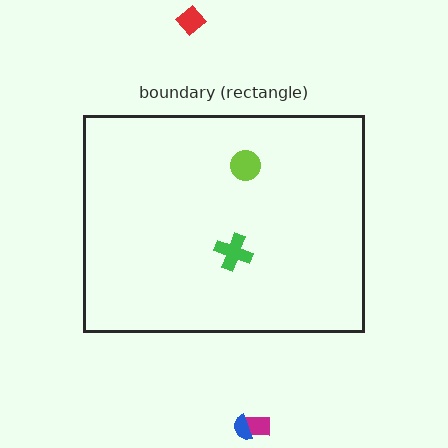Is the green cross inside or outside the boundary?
Inside.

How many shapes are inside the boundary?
2 inside, 3 outside.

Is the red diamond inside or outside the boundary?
Outside.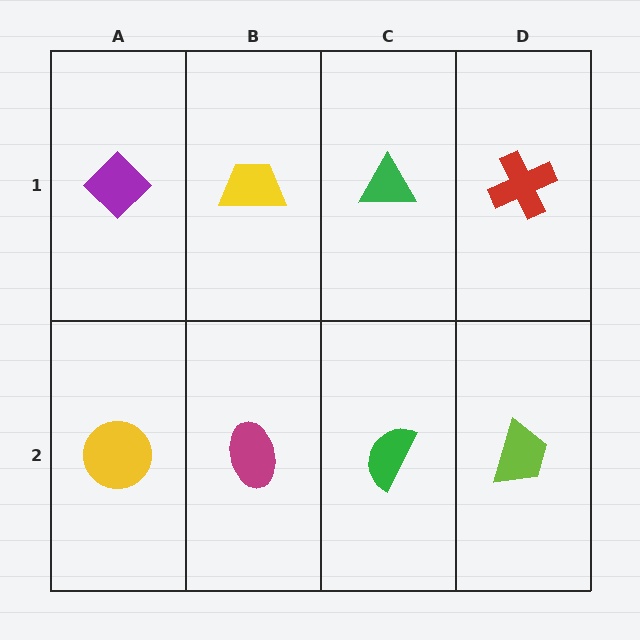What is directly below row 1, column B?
A magenta ellipse.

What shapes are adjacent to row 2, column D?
A red cross (row 1, column D), a green semicircle (row 2, column C).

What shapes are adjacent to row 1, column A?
A yellow circle (row 2, column A), a yellow trapezoid (row 1, column B).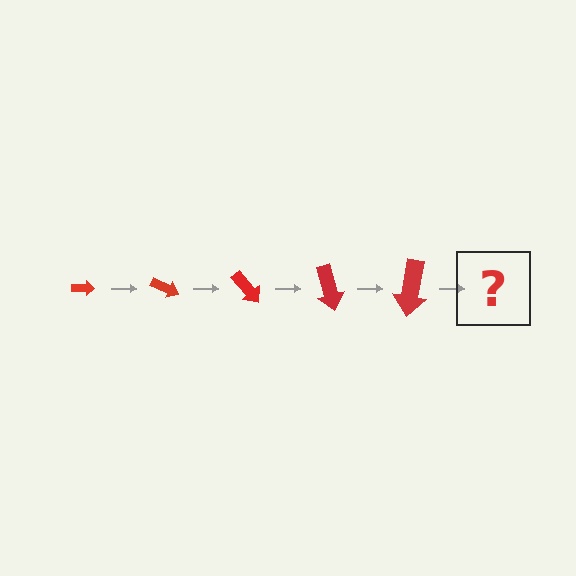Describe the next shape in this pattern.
It should be an arrow, larger than the previous one and rotated 125 degrees from the start.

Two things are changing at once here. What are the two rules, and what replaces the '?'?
The two rules are that the arrow grows larger each step and it rotates 25 degrees each step. The '?' should be an arrow, larger than the previous one and rotated 125 degrees from the start.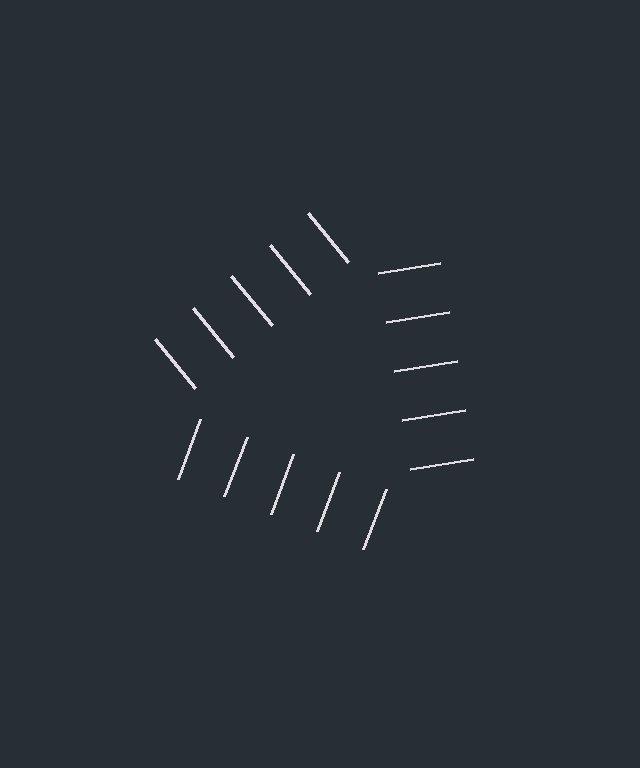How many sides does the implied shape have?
3 sides — the line-ends trace a triangle.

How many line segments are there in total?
15 — 5 along each of the 3 edges.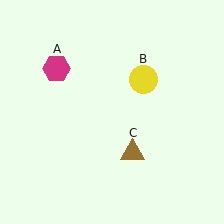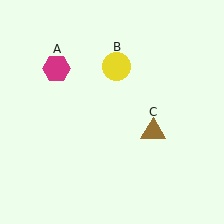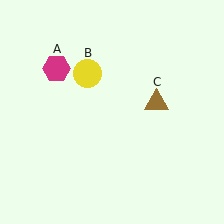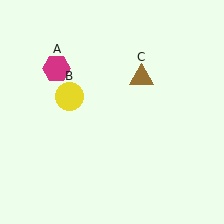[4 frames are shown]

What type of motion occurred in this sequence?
The yellow circle (object B), brown triangle (object C) rotated counterclockwise around the center of the scene.